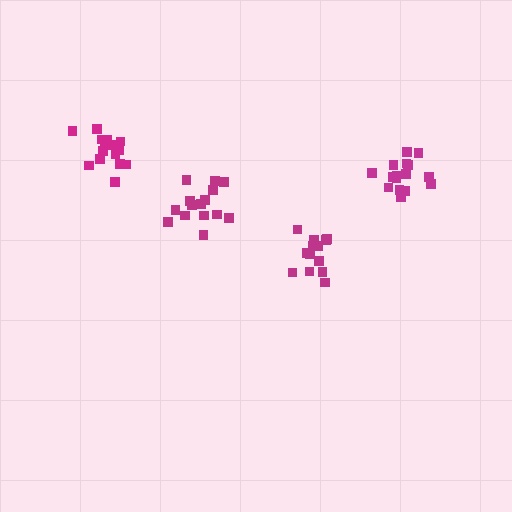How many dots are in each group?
Group 1: 16 dots, Group 2: 15 dots, Group 3: 16 dots, Group 4: 13 dots (60 total).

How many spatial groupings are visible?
There are 4 spatial groupings.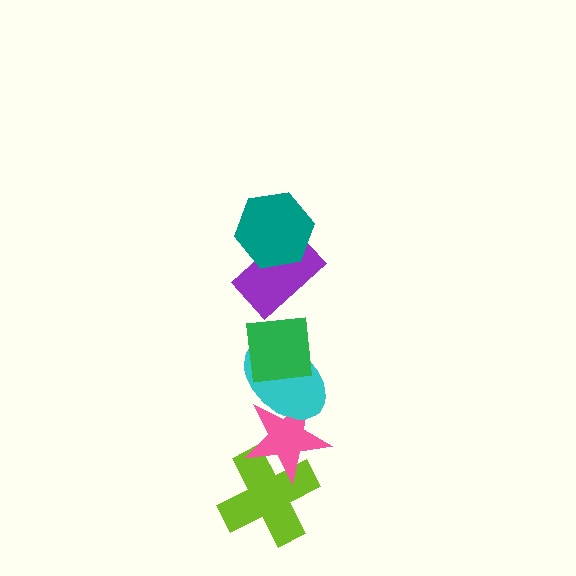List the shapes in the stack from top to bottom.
From top to bottom: the teal hexagon, the purple rectangle, the green square, the cyan ellipse, the pink star, the lime cross.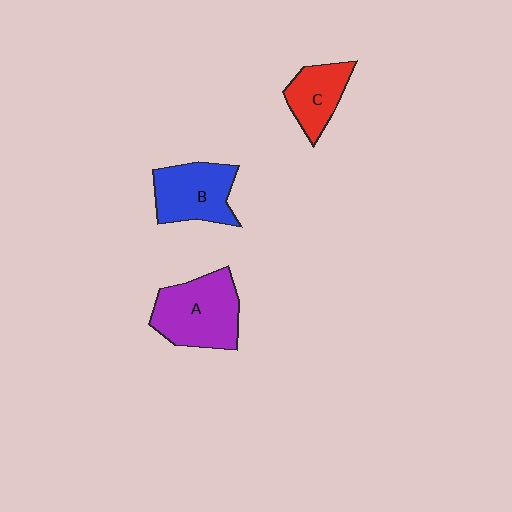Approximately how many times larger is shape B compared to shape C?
Approximately 1.3 times.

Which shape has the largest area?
Shape A (purple).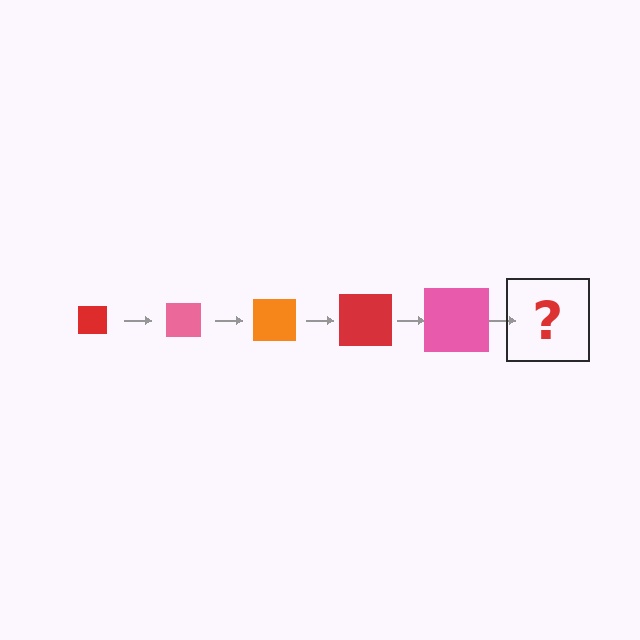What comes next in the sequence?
The next element should be an orange square, larger than the previous one.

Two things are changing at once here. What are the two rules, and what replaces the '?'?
The two rules are that the square grows larger each step and the color cycles through red, pink, and orange. The '?' should be an orange square, larger than the previous one.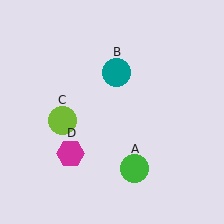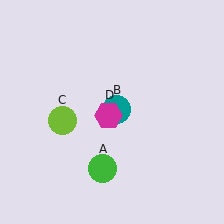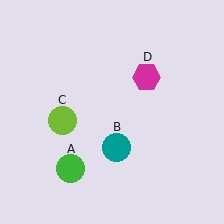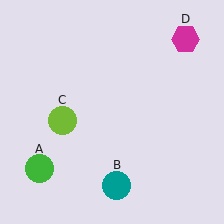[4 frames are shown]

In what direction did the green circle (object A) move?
The green circle (object A) moved left.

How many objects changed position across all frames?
3 objects changed position: green circle (object A), teal circle (object B), magenta hexagon (object D).